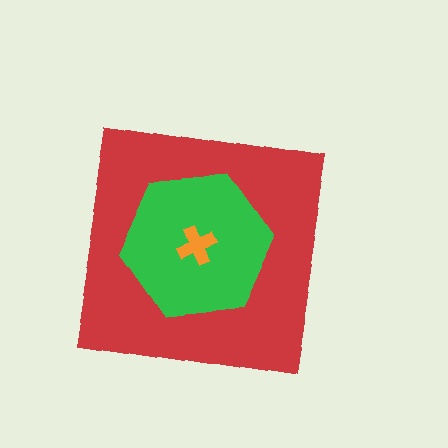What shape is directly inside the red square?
The green hexagon.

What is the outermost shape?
The red square.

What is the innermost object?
The orange cross.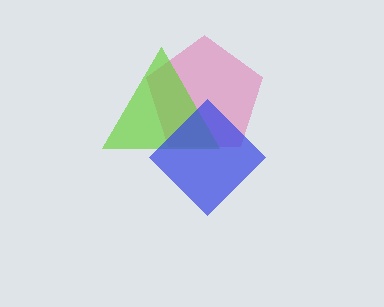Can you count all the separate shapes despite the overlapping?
Yes, there are 3 separate shapes.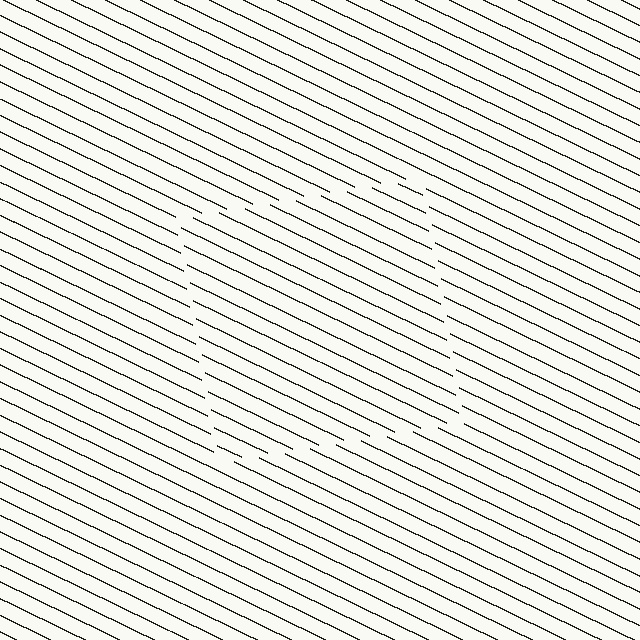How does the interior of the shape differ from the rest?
The interior of the shape contains the same grating, shifted by half a period — the contour is defined by the phase discontinuity where line-ends from the inner and outer gratings abut.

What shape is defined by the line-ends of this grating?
An illusory square. The interior of the shape contains the same grating, shifted by half a period — the contour is defined by the phase discontinuity where line-ends from the inner and outer gratings abut.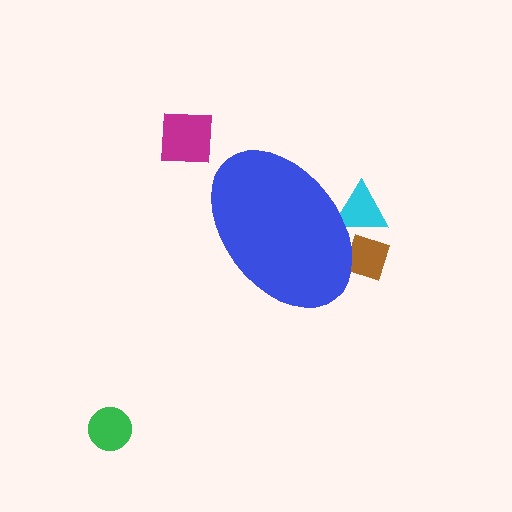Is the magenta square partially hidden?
No, the magenta square is fully visible.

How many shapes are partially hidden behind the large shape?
2 shapes are partially hidden.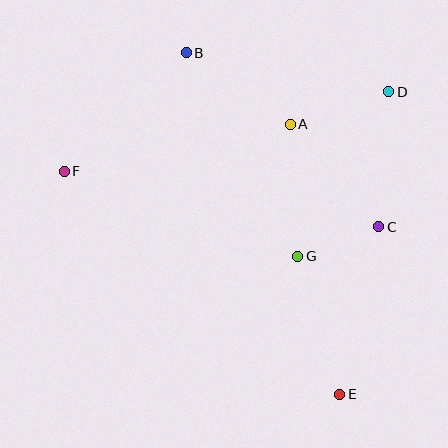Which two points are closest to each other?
Points C and G are closest to each other.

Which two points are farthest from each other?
Points B and E are farthest from each other.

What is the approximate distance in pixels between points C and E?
The distance between C and E is approximately 172 pixels.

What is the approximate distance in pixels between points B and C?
The distance between B and C is approximately 259 pixels.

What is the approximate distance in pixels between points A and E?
The distance between A and E is approximately 275 pixels.